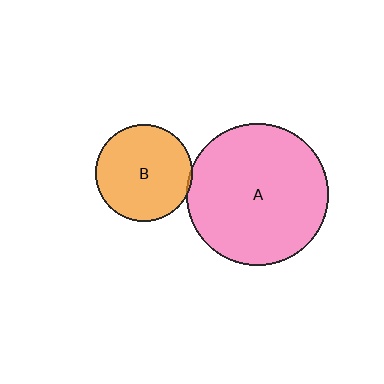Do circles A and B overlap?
Yes.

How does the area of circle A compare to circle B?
Approximately 2.1 times.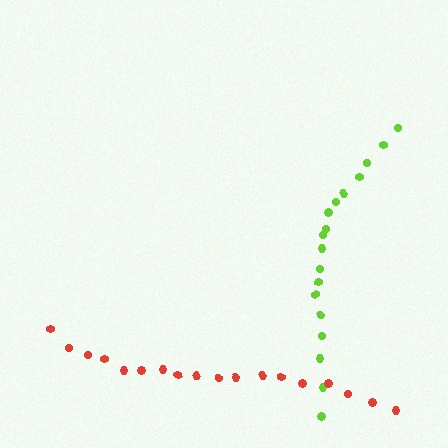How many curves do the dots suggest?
There are 2 distinct paths.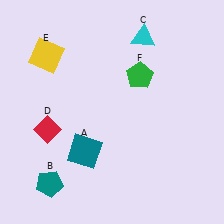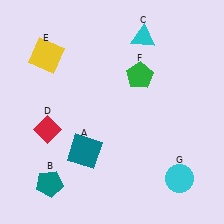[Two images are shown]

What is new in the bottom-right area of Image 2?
A cyan circle (G) was added in the bottom-right area of Image 2.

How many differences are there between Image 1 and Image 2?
There is 1 difference between the two images.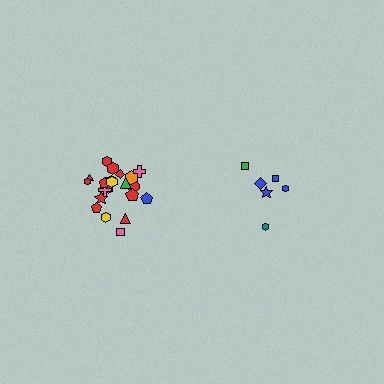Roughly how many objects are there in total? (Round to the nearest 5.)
Roughly 30 objects in total.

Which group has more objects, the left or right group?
The left group.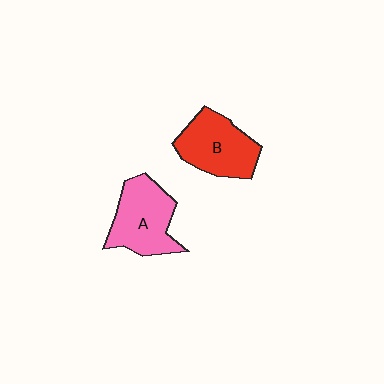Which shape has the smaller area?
Shape B (red).